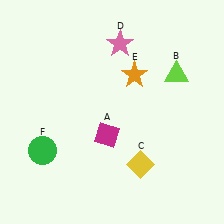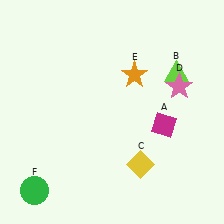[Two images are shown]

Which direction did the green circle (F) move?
The green circle (F) moved down.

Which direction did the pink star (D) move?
The pink star (D) moved right.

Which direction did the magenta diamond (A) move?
The magenta diamond (A) moved right.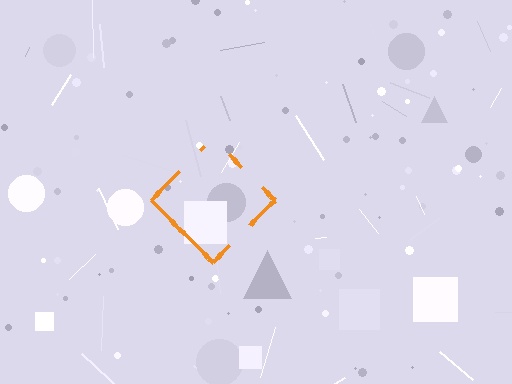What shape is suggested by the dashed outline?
The dashed outline suggests a diamond.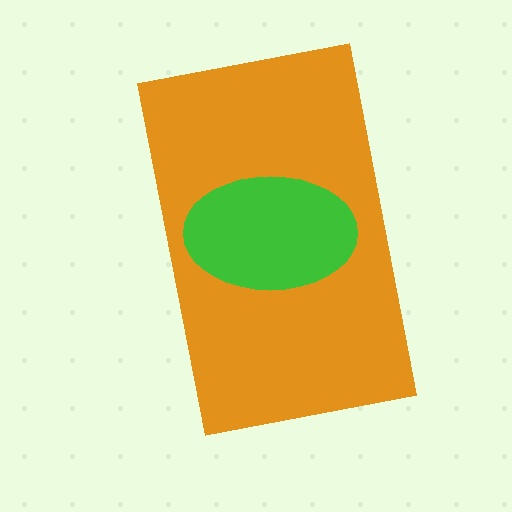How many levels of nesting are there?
2.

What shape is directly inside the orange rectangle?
The green ellipse.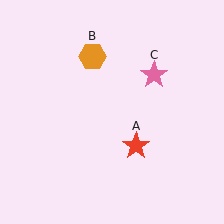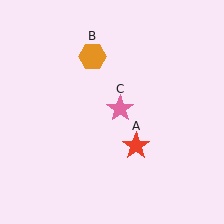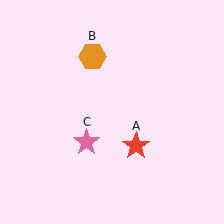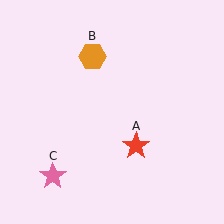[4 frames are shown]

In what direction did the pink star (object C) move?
The pink star (object C) moved down and to the left.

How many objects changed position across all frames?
1 object changed position: pink star (object C).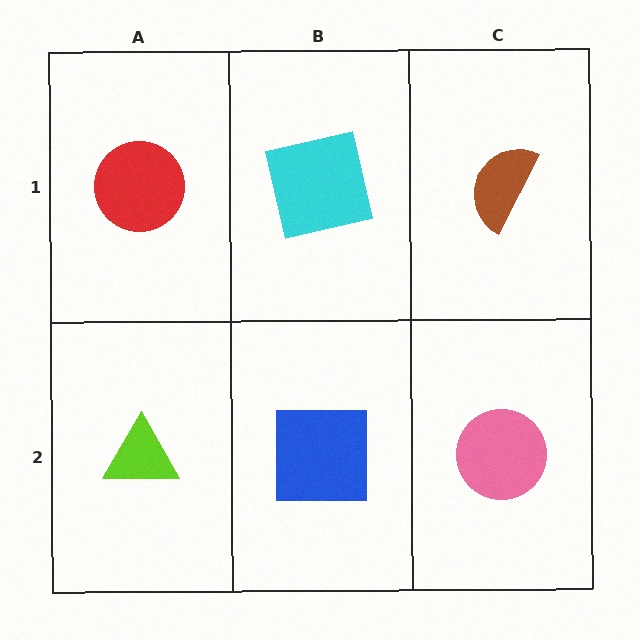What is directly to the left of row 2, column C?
A blue square.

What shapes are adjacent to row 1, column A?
A lime triangle (row 2, column A), a cyan square (row 1, column B).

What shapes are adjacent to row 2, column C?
A brown semicircle (row 1, column C), a blue square (row 2, column B).